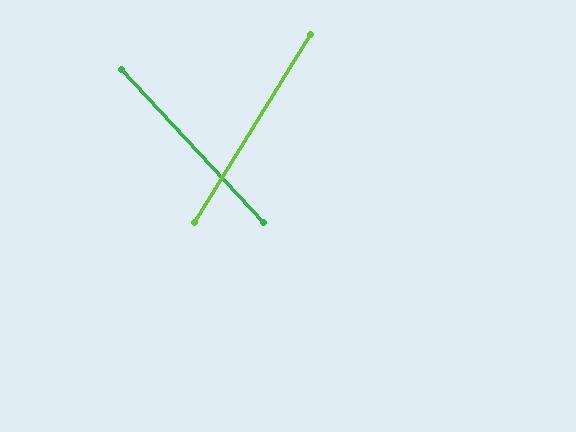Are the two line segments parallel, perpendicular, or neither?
Neither parallel nor perpendicular — they differ by about 75°.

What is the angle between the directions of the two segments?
Approximately 75 degrees.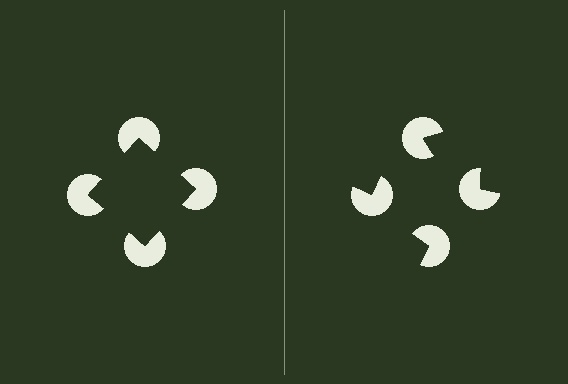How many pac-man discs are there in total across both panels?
8 — 4 on each side.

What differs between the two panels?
The pac-man discs are positioned identically on both sides; only the wedge orientations differ. On the left they align to a square; on the right they are misaligned.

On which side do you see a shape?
An illusory square appears on the left side. On the right side the wedge cuts are rotated, so no coherent shape forms.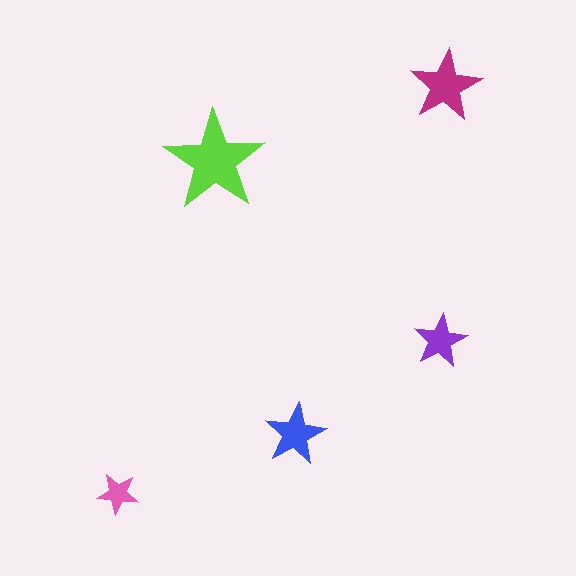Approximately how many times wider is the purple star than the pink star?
About 1.5 times wider.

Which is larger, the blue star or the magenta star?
The magenta one.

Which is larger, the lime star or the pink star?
The lime one.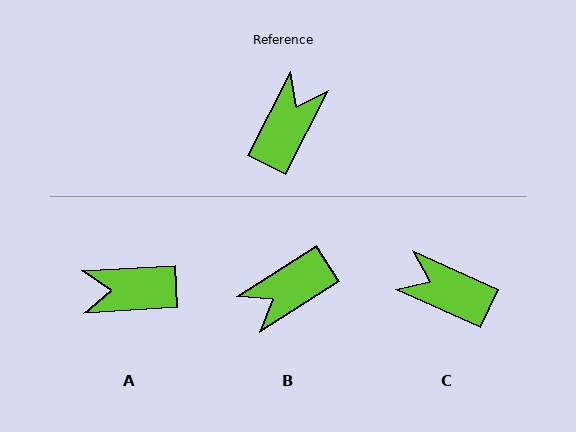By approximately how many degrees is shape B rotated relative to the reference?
Approximately 149 degrees counter-clockwise.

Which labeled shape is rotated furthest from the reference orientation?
B, about 149 degrees away.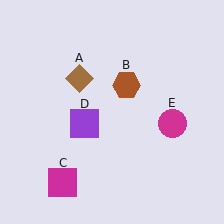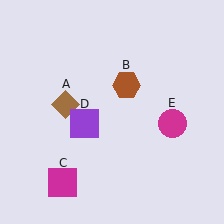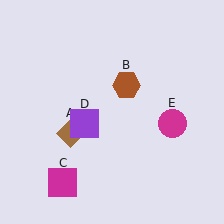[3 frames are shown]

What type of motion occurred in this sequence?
The brown diamond (object A) rotated counterclockwise around the center of the scene.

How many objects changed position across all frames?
1 object changed position: brown diamond (object A).